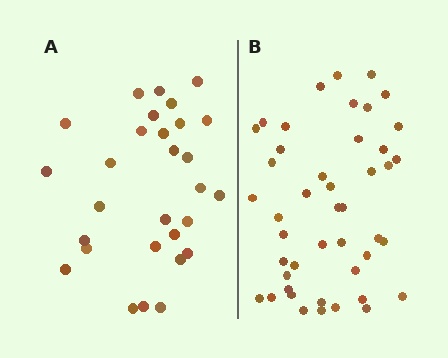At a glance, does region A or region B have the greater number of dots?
Region B (the right region) has more dots.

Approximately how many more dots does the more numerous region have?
Region B has approximately 15 more dots than region A.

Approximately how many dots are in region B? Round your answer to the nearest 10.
About 40 dots. (The exact count is 45, which rounds to 40.)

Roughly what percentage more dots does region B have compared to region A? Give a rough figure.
About 55% more.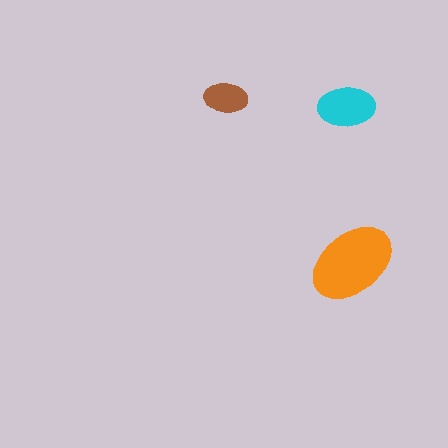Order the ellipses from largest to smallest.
the orange one, the cyan one, the brown one.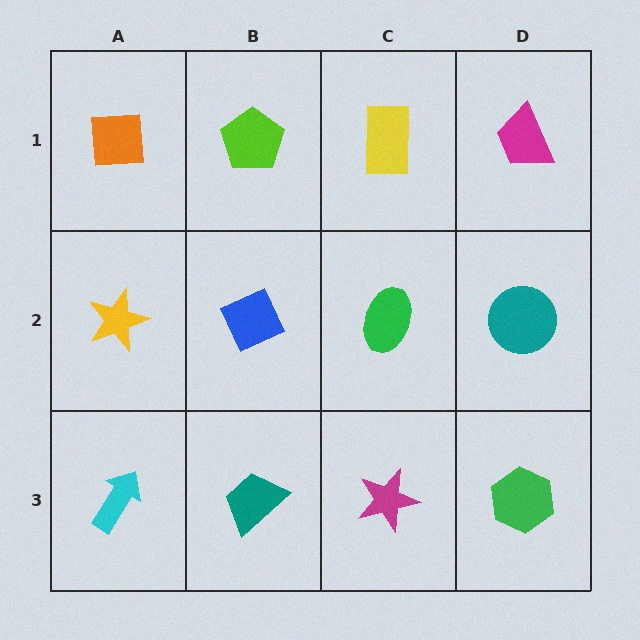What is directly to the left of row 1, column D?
A yellow rectangle.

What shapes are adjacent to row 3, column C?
A green ellipse (row 2, column C), a teal trapezoid (row 3, column B), a green hexagon (row 3, column D).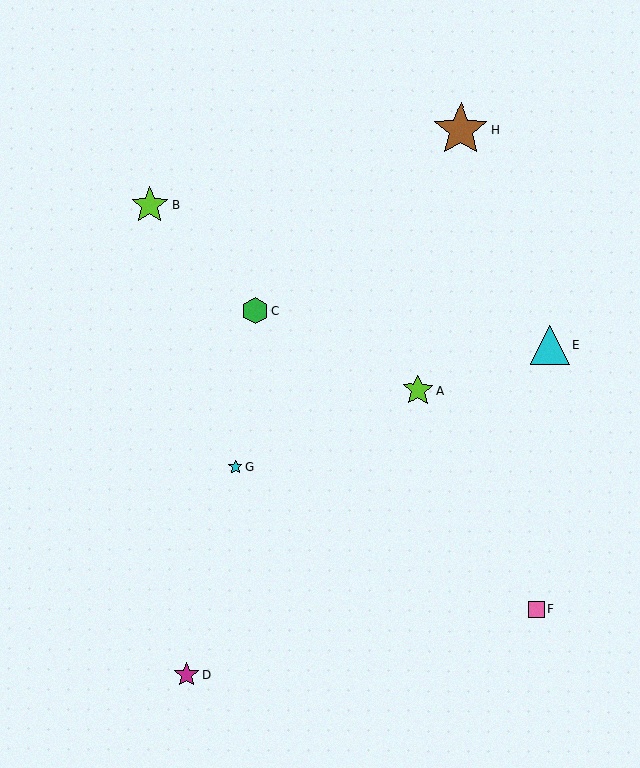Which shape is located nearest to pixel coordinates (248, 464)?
The cyan star (labeled G) at (235, 467) is nearest to that location.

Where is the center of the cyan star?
The center of the cyan star is at (235, 467).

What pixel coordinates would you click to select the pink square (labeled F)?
Click at (536, 610) to select the pink square F.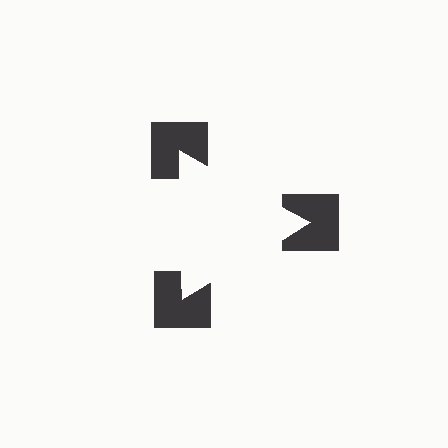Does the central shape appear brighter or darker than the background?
It typically appears slightly brighter than the background, even though no actual brightness change is drawn.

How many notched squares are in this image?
There are 3 — one at each vertex of the illusory triangle.